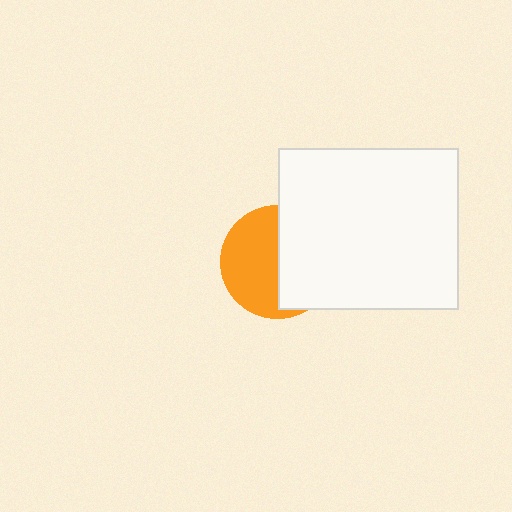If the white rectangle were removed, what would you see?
You would see the complete orange circle.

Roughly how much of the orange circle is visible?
About half of it is visible (roughly 52%).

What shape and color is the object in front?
The object in front is a white rectangle.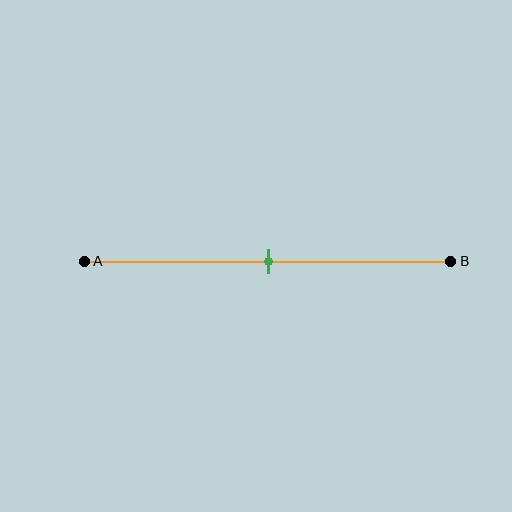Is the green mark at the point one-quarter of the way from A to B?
No, the mark is at about 50% from A, not at the 25% one-quarter point.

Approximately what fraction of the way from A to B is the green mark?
The green mark is approximately 50% of the way from A to B.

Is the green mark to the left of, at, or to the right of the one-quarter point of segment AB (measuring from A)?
The green mark is to the right of the one-quarter point of segment AB.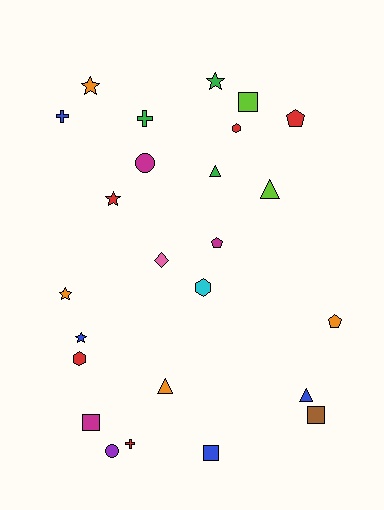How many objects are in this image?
There are 25 objects.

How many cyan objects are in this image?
There is 1 cyan object.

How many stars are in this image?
There are 5 stars.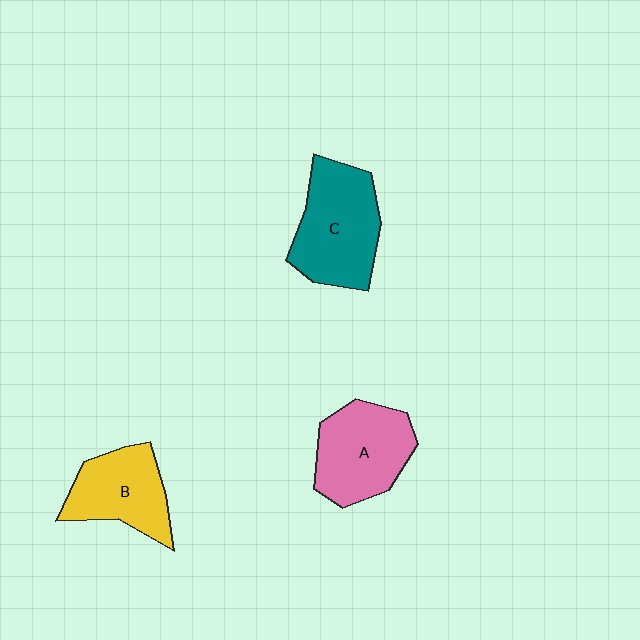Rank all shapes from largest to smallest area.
From largest to smallest: C (teal), A (pink), B (yellow).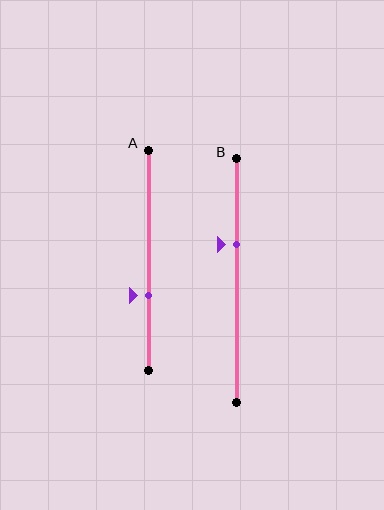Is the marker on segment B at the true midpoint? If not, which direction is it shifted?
No, the marker on segment B is shifted upward by about 15% of the segment length.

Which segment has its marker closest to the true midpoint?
Segment B has its marker closest to the true midpoint.